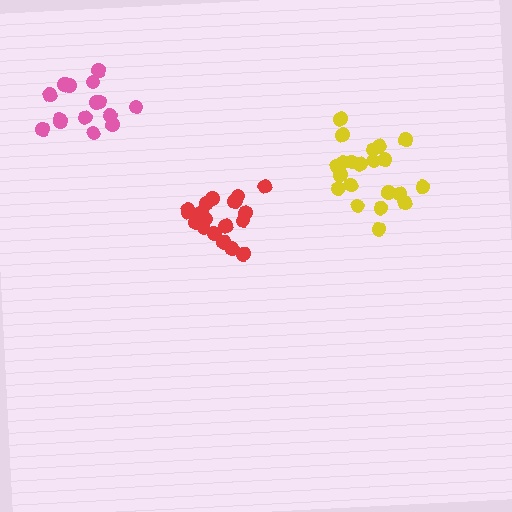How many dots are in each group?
Group 1: 15 dots, Group 2: 21 dots, Group 3: 19 dots (55 total).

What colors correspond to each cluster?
The clusters are colored: pink, yellow, red.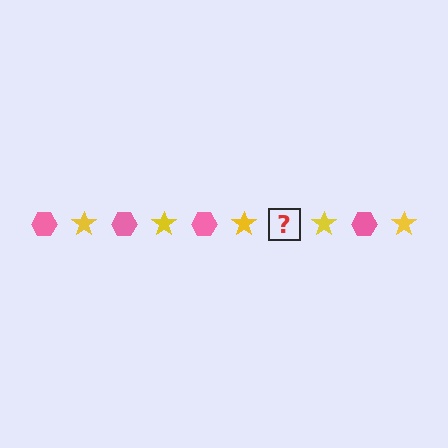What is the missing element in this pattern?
The missing element is a pink hexagon.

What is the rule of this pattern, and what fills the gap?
The rule is that the pattern alternates between pink hexagon and yellow star. The gap should be filled with a pink hexagon.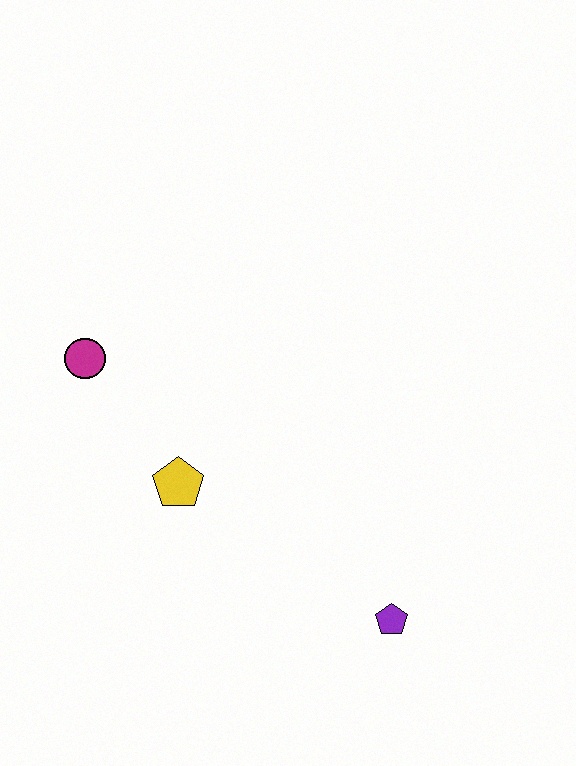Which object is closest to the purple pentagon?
The yellow pentagon is closest to the purple pentagon.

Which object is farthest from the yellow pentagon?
The purple pentagon is farthest from the yellow pentagon.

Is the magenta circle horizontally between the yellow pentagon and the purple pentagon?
No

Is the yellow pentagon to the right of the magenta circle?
Yes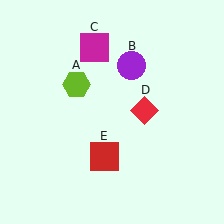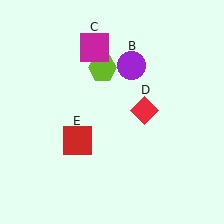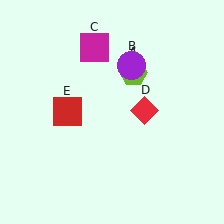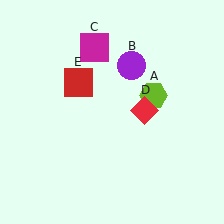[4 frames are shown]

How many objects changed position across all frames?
2 objects changed position: lime hexagon (object A), red square (object E).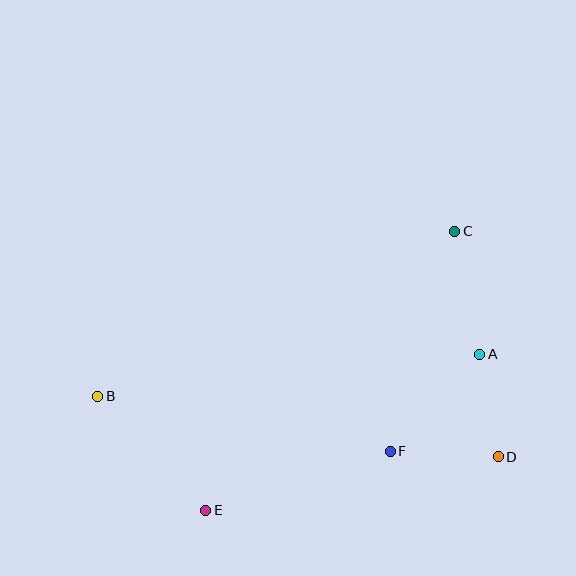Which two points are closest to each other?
Points A and D are closest to each other.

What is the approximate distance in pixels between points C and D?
The distance between C and D is approximately 230 pixels.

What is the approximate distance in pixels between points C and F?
The distance between C and F is approximately 229 pixels.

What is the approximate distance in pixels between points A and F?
The distance between A and F is approximately 132 pixels.